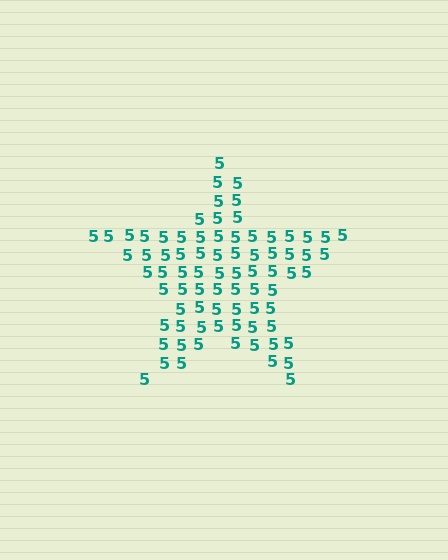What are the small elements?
The small elements are digit 5's.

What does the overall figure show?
The overall figure shows a star.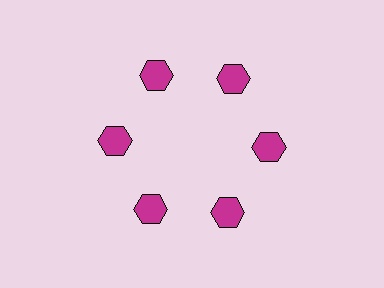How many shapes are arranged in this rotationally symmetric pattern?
There are 6 shapes, arranged in 6 groups of 1.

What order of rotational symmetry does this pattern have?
This pattern has 6-fold rotational symmetry.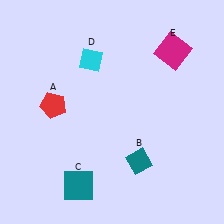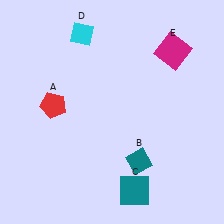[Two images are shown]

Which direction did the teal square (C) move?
The teal square (C) moved right.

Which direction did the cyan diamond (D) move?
The cyan diamond (D) moved up.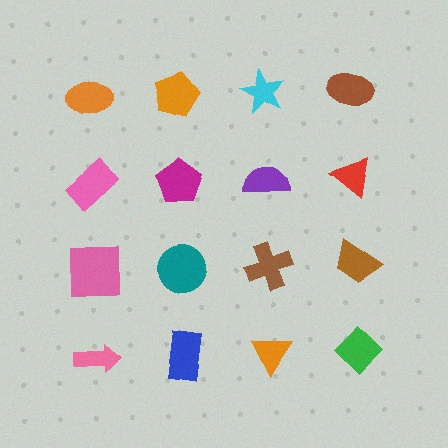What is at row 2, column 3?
A purple semicircle.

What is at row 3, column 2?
A teal circle.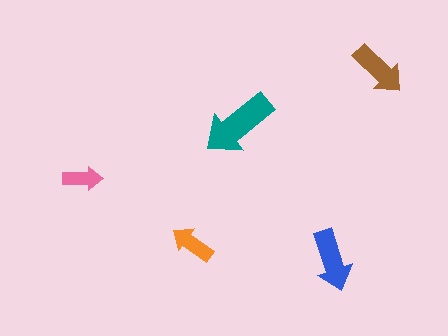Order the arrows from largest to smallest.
the teal one, the blue one, the brown one, the orange one, the pink one.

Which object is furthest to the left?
The pink arrow is leftmost.